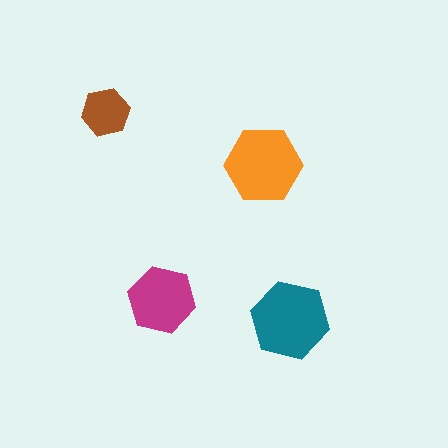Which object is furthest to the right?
The teal hexagon is rightmost.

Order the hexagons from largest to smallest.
the teal one, the orange one, the magenta one, the brown one.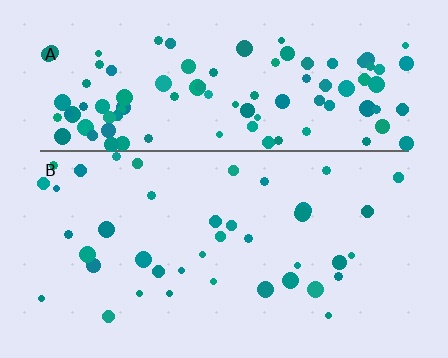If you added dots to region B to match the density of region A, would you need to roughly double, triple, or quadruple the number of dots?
Approximately triple.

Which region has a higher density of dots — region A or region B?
A (the top).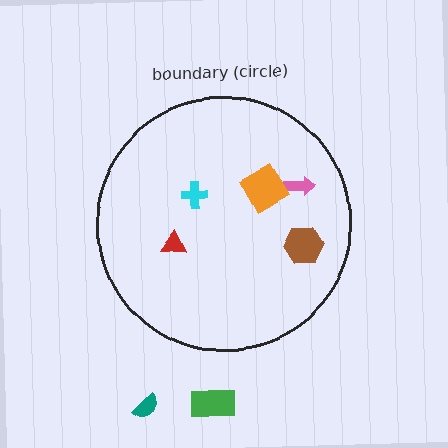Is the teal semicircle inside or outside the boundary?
Outside.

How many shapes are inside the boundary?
5 inside, 2 outside.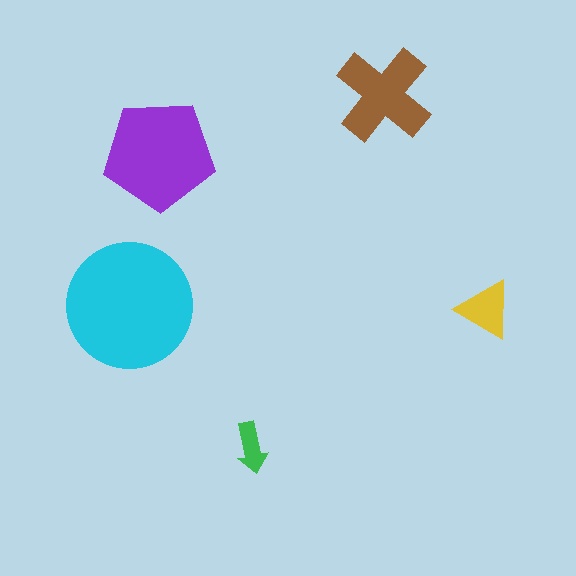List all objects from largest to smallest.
The cyan circle, the purple pentagon, the brown cross, the yellow triangle, the green arrow.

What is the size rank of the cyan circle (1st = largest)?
1st.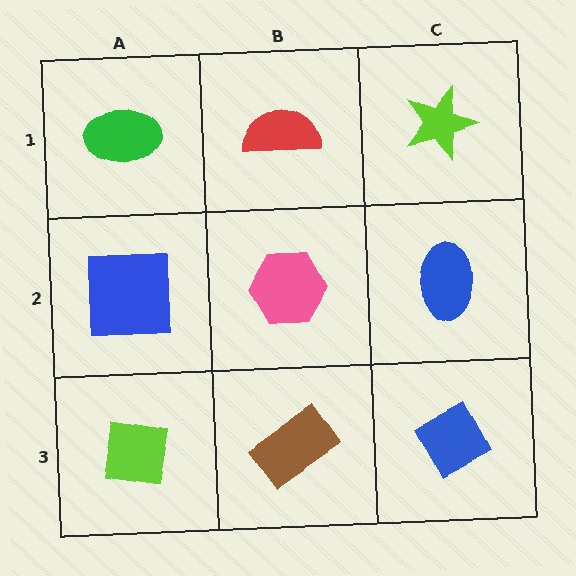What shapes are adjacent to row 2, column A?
A green ellipse (row 1, column A), a lime square (row 3, column A), a pink hexagon (row 2, column B).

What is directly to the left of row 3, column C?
A brown rectangle.